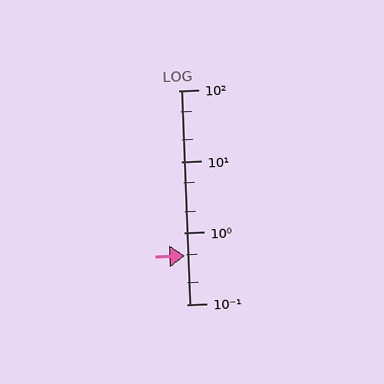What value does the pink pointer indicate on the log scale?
The pointer indicates approximately 0.48.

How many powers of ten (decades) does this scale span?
The scale spans 3 decades, from 0.1 to 100.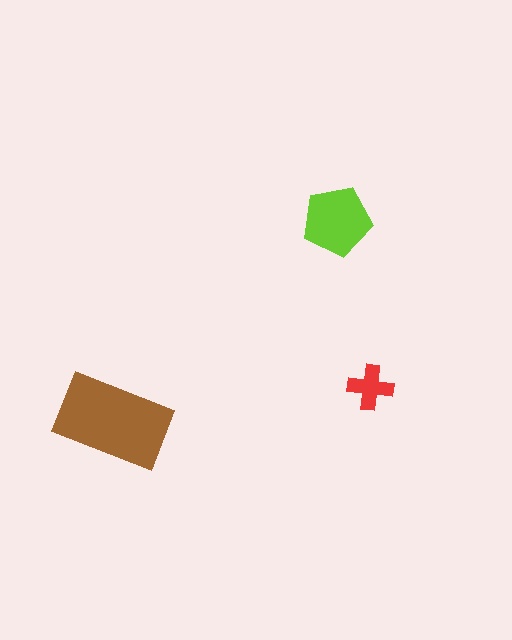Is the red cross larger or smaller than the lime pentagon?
Smaller.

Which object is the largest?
The brown rectangle.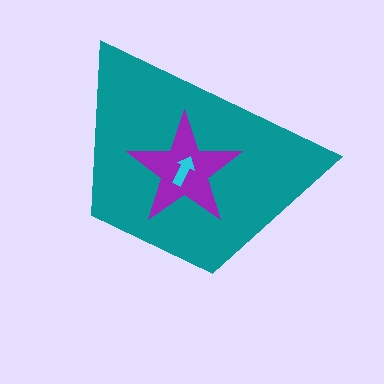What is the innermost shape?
The cyan arrow.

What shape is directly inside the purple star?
The cyan arrow.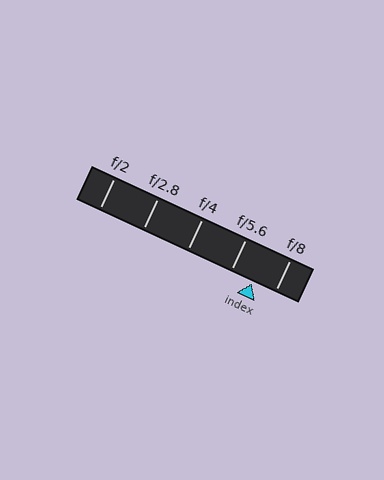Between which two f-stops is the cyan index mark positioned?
The index mark is between f/5.6 and f/8.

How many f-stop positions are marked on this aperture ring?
There are 5 f-stop positions marked.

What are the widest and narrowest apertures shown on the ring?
The widest aperture shown is f/2 and the narrowest is f/8.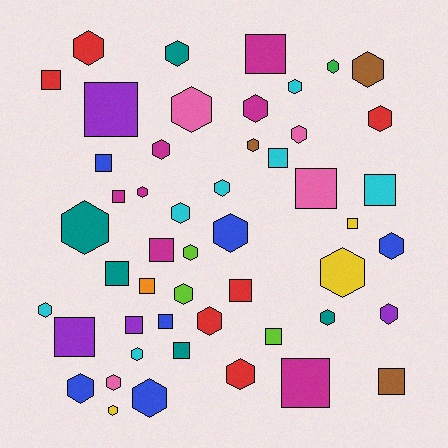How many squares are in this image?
There are 20 squares.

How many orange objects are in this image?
There is 1 orange object.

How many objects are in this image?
There are 50 objects.